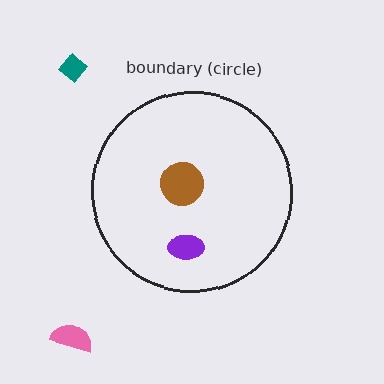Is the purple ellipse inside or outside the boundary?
Inside.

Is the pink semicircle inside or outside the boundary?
Outside.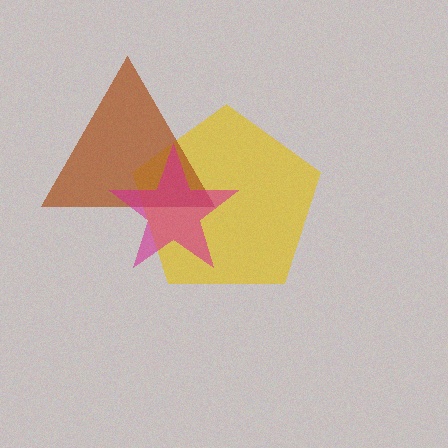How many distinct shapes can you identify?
There are 3 distinct shapes: a yellow pentagon, a brown triangle, a magenta star.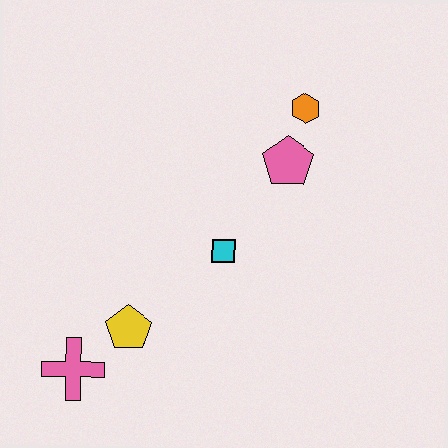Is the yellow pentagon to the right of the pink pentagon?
No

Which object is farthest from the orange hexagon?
The pink cross is farthest from the orange hexagon.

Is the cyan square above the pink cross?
Yes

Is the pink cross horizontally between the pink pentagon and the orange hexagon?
No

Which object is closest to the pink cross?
The yellow pentagon is closest to the pink cross.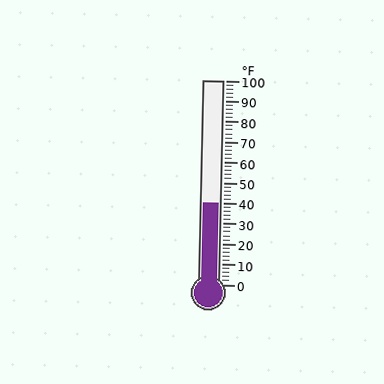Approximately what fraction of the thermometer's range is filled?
The thermometer is filled to approximately 40% of its range.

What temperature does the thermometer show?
The thermometer shows approximately 40°F.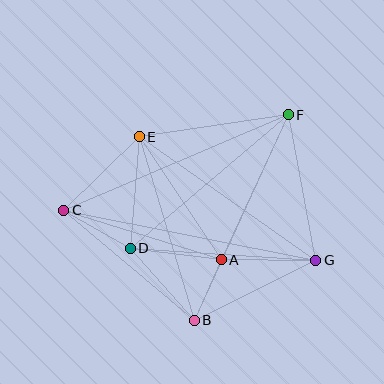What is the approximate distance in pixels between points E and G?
The distance between E and G is approximately 216 pixels.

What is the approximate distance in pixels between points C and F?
The distance between C and F is approximately 244 pixels.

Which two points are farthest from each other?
Points C and G are farthest from each other.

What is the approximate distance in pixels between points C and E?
The distance between C and E is approximately 105 pixels.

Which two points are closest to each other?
Points A and B are closest to each other.